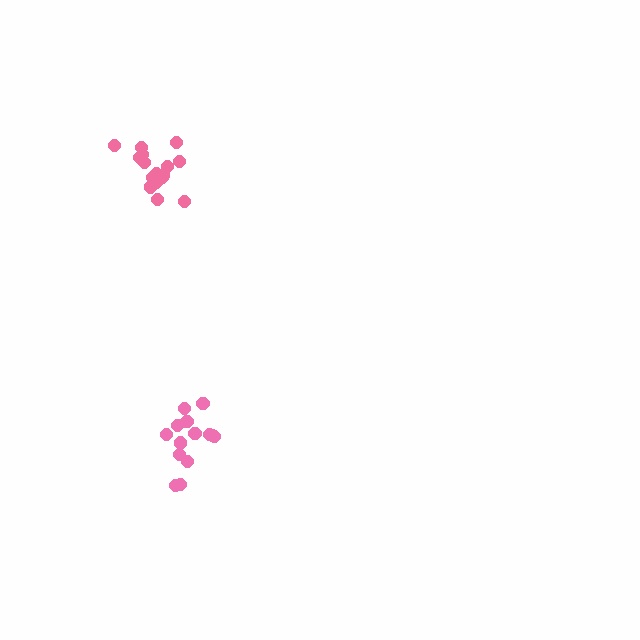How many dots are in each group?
Group 1: 14 dots, Group 2: 16 dots (30 total).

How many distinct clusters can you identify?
There are 2 distinct clusters.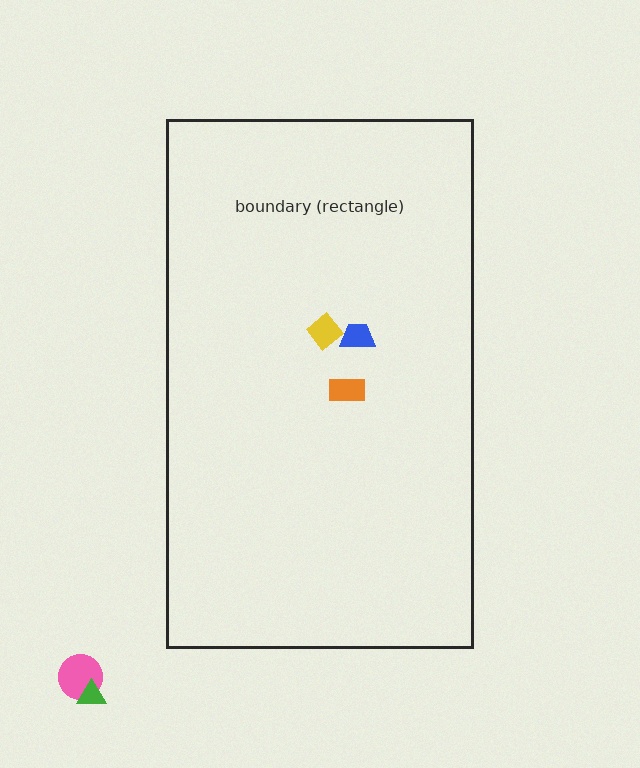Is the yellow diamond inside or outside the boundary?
Inside.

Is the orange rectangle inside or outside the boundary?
Inside.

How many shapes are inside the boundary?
3 inside, 2 outside.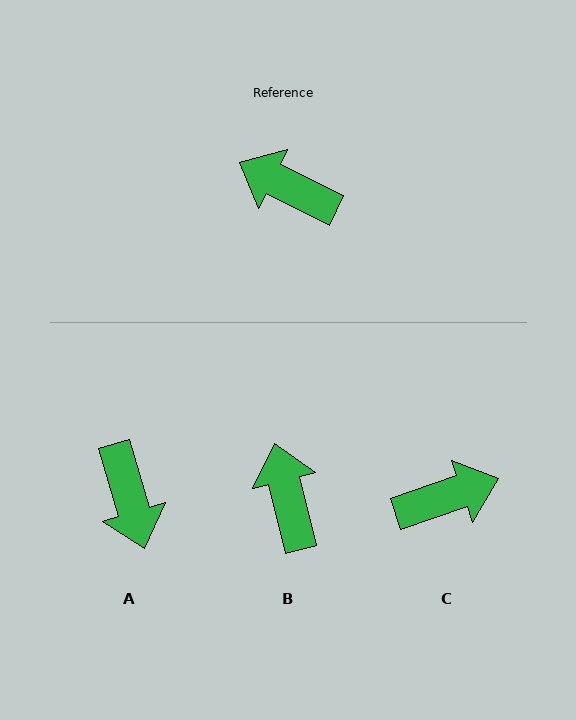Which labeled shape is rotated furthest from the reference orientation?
C, about 135 degrees away.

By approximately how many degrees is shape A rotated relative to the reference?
Approximately 133 degrees counter-clockwise.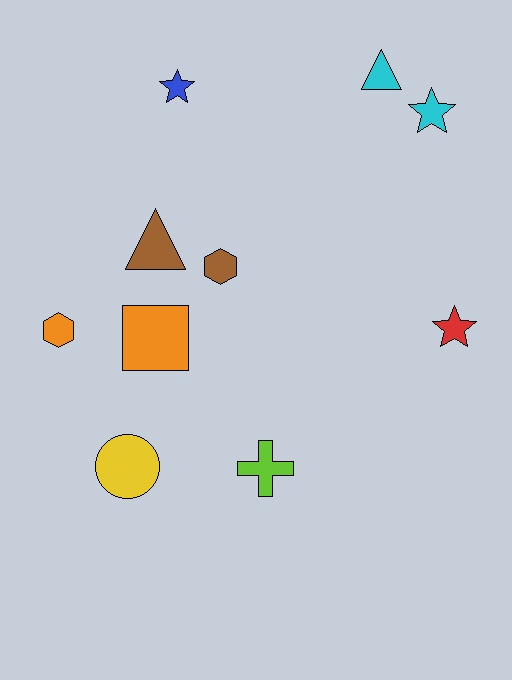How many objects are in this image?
There are 10 objects.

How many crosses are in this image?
There is 1 cross.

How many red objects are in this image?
There is 1 red object.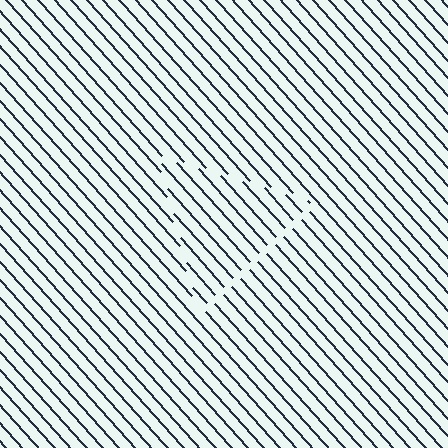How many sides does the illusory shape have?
3 sides — the line-ends trace a triangle.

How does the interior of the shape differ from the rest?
The interior of the shape contains the same grating, shifted by half a period — the contour is defined by the phase discontinuity where line-ends from the inner and outer gratings abut.